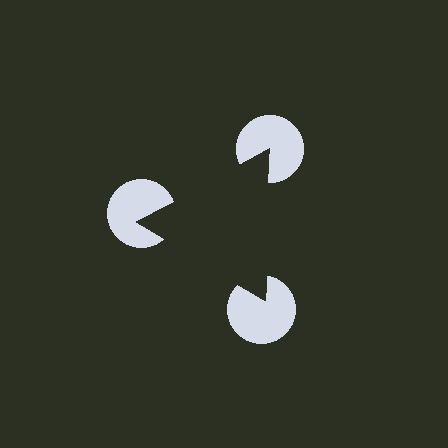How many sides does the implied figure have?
3 sides.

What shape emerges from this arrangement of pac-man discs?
An illusory triangle — its edges are inferred from the aligned wedge cuts in the pac-man discs, not physically drawn.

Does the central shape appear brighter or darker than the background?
It typically appears slightly darker than the background, even though no actual brightness change is drawn.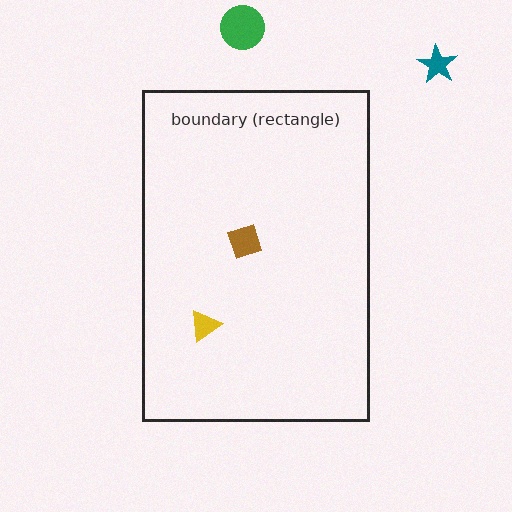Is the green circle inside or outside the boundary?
Outside.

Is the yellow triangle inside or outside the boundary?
Inside.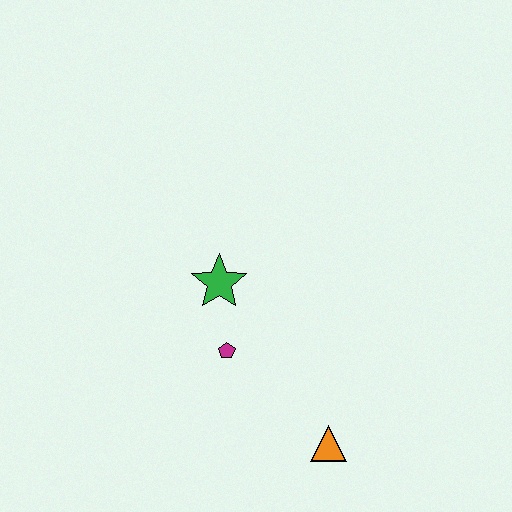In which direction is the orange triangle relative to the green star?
The orange triangle is below the green star.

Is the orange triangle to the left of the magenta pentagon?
No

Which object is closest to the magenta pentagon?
The green star is closest to the magenta pentagon.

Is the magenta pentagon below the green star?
Yes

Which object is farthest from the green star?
The orange triangle is farthest from the green star.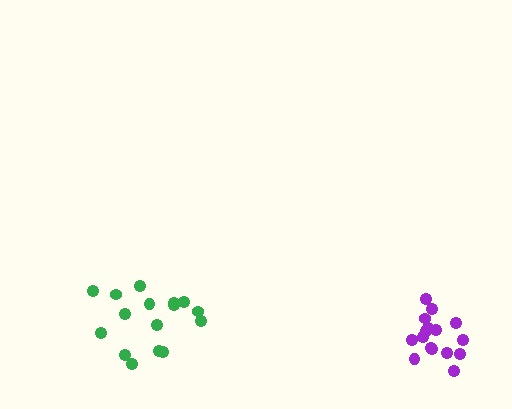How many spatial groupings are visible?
There are 2 spatial groupings.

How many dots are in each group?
Group 1: 16 dots, Group 2: 16 dots (32 total).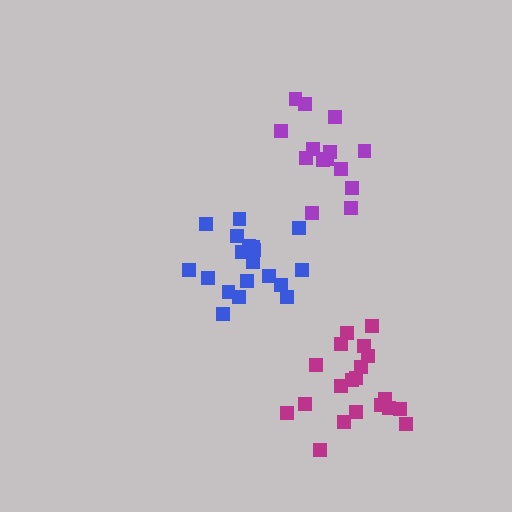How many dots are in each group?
Group 1: 19 dots, Group 2: 14 dots, Group 3: 20 dots (53 total).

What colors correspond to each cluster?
The clusters are colored: blue, purple, magenta.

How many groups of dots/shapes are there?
There are 3 groups.